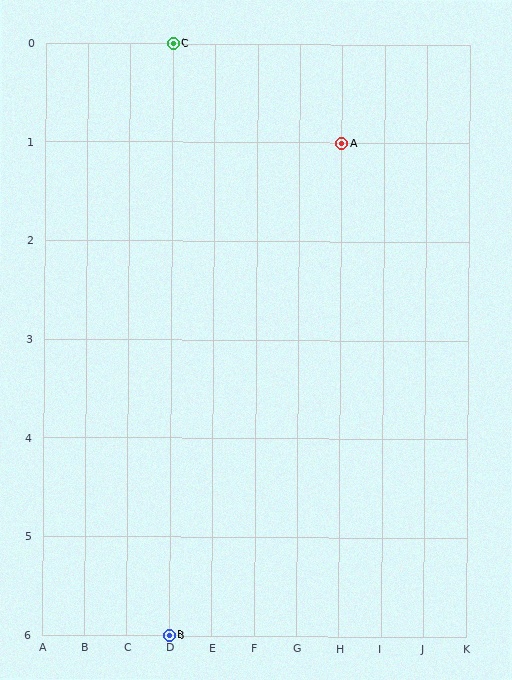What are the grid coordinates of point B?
Point B is at grid coordinates (D, 6).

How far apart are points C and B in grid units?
Points C and B are 6 rows apart.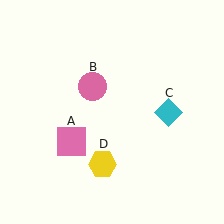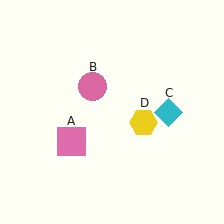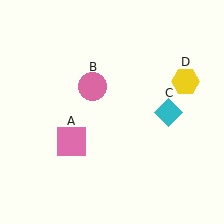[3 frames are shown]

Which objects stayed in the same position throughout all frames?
Pink square (object A) and pink circle (object B) and cyan diamond (object C) remained stationary.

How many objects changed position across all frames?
1 object changed position: yellow hexagon (object D).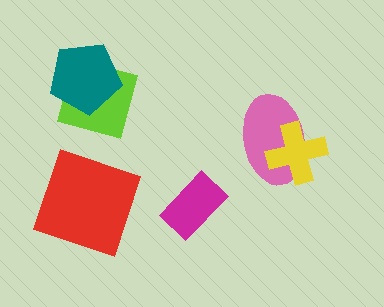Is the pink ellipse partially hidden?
Yes, it is partially covered by another shape.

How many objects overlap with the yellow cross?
1 object overlaps with the yellow cross.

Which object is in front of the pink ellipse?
The yellow cross is in front of the pink ellipse.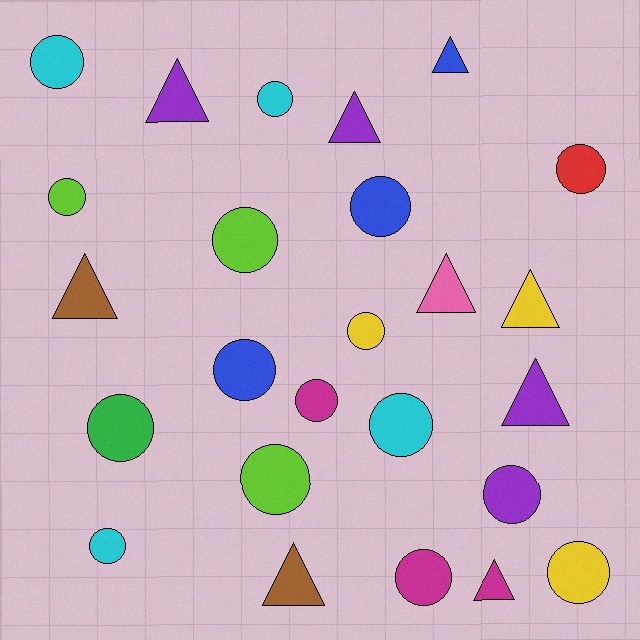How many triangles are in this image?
There are 9 triangles.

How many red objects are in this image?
There is 1 red object.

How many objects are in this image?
There are 25 objects.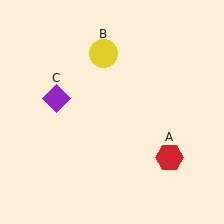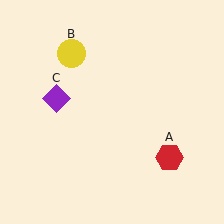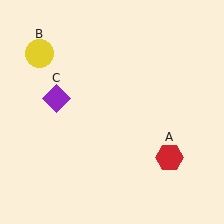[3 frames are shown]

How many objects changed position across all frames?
1 object changed position: yellow circle (object B).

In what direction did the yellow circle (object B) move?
The yellow circle (object B) moved left.